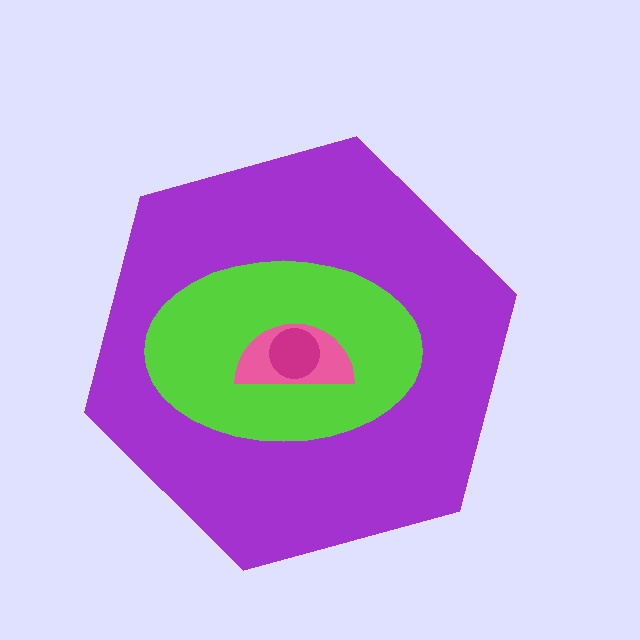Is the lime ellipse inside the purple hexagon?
Yes.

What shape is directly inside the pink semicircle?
The magenta circle.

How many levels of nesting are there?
4.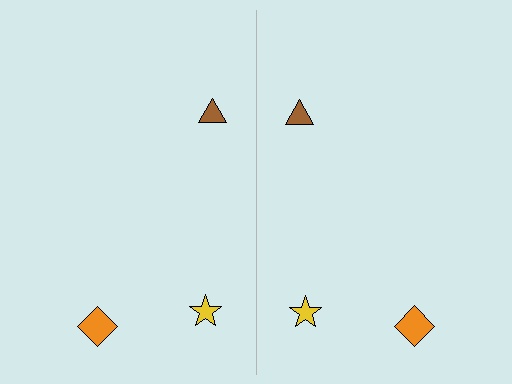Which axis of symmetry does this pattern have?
The pattern has a vertical axis of symmetry running through the center of the image.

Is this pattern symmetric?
Yes, this pattern has bilateral (reflection) symmetry.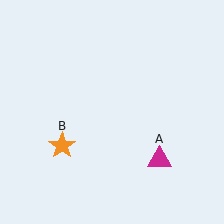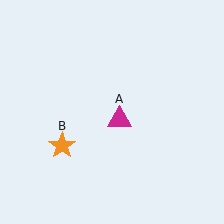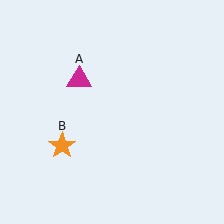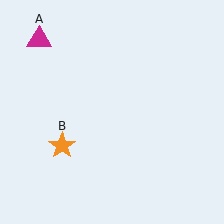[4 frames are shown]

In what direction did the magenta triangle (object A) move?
The magenta triangle (object A) moved up and to the left.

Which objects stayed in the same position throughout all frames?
Orange star (object B) remained stationary.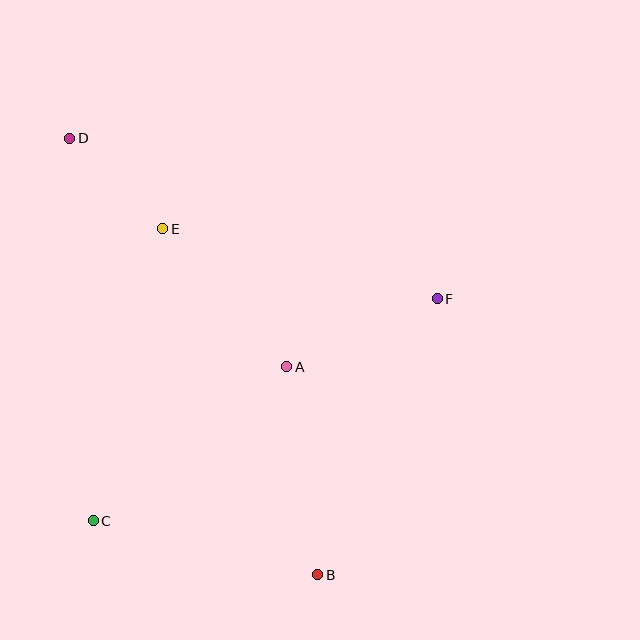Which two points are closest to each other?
Points D and E are closest to each other.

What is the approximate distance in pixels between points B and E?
The distance between B and E is approximately 379 pixels.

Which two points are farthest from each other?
Points B and D are farthest from each other.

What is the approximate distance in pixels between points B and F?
The distance between B and F is approximately 301 pixels.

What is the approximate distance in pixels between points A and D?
The distance between A and D is approximately 315 pixels.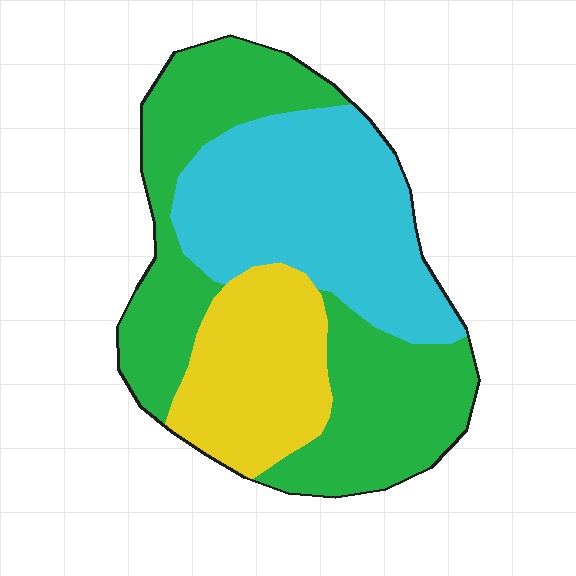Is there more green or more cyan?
Green.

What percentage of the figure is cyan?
Cyan takes up between a third and a half of the figure.